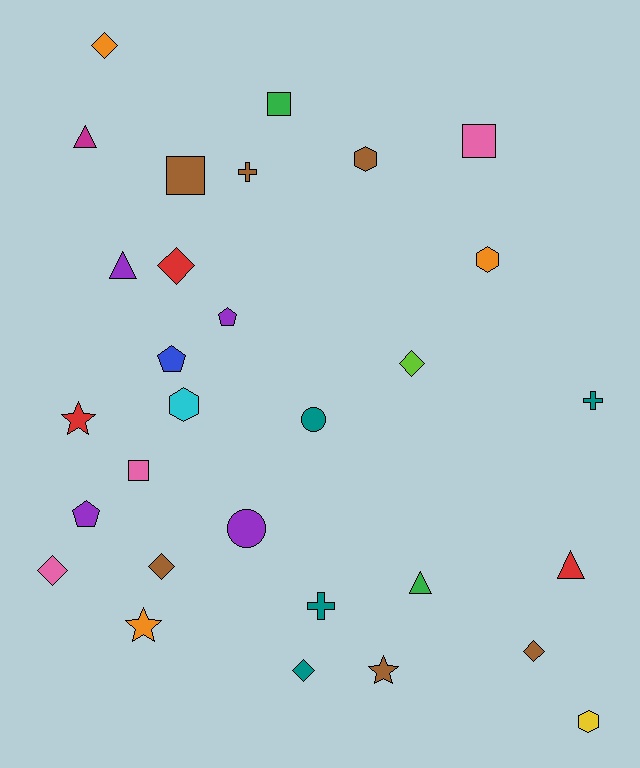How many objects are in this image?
There are 30 objects.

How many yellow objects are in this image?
There is 1 yellow object.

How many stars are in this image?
There are 3 stars.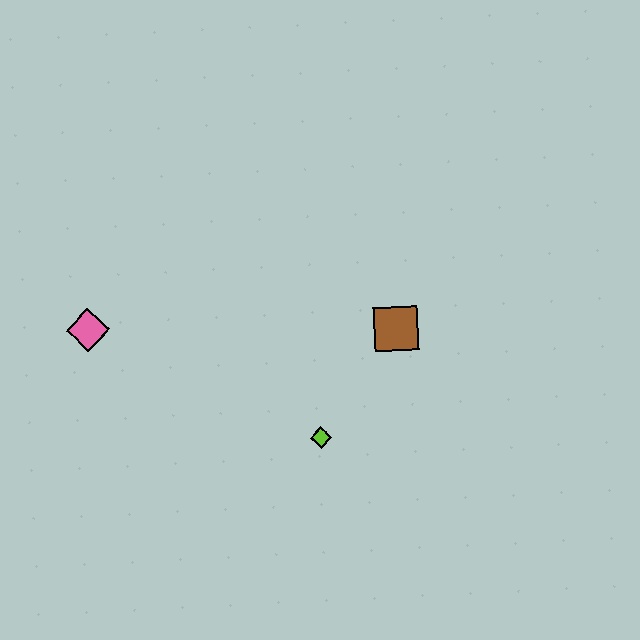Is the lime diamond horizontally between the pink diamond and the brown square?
Yes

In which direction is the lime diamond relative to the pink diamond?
The lime diamond is to the right of the pink diamond.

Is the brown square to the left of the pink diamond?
No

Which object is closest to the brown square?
The lime diamond is closest to the brown square.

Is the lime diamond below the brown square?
Yes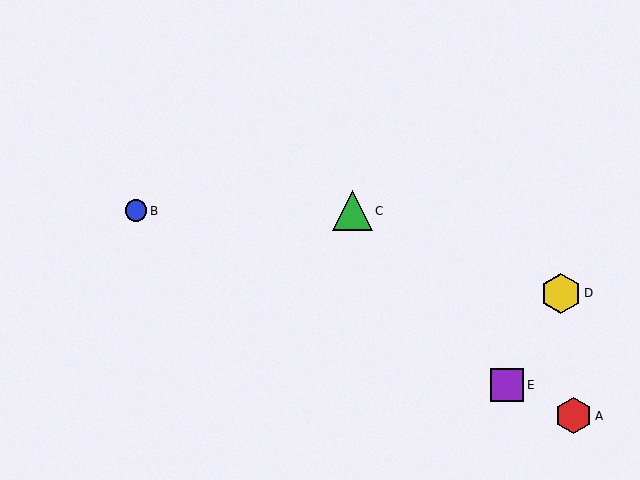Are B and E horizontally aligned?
No, B is at y≈211 and E is at y≈385.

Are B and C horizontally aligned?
Yes, both are at y≈211.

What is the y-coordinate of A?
Object A is at y≈416.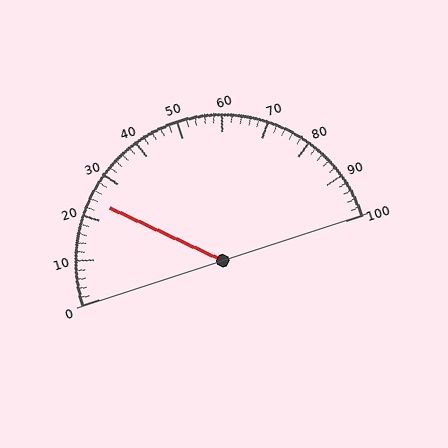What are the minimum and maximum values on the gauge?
The gauge ranges from 0 to 100.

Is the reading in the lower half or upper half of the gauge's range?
The reading is in the lower half of the range (0 to 100).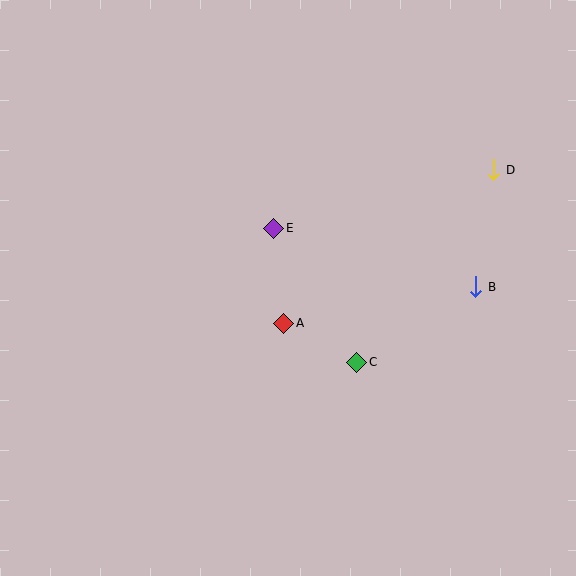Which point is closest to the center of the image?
Point A at (284, 323) is closest to the center.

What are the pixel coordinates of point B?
Point B is at (476, 287).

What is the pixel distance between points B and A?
The distance between B and A is 195 pixels.